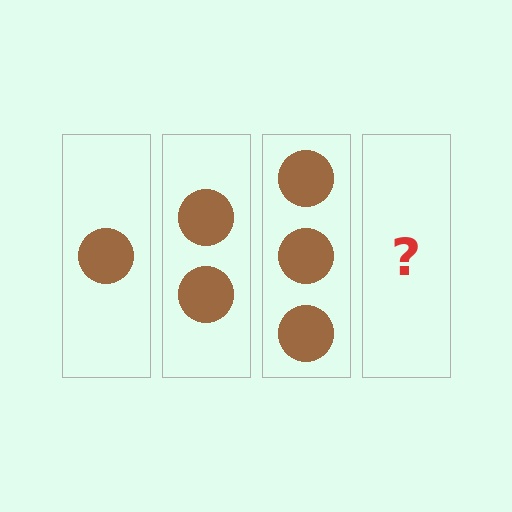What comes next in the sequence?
The next element should be 4 circles.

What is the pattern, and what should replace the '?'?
The pattern is that each step adds one more circle. The '?' should be 4 circles.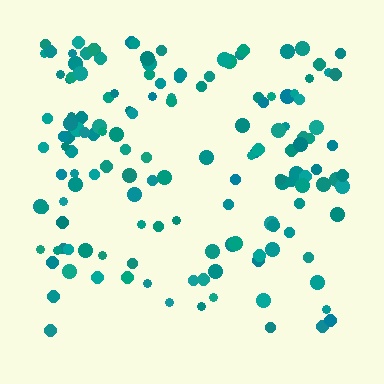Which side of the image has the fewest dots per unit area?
The bottom.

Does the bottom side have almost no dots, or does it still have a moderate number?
Still a moderate number, just noticeably fewer than the top.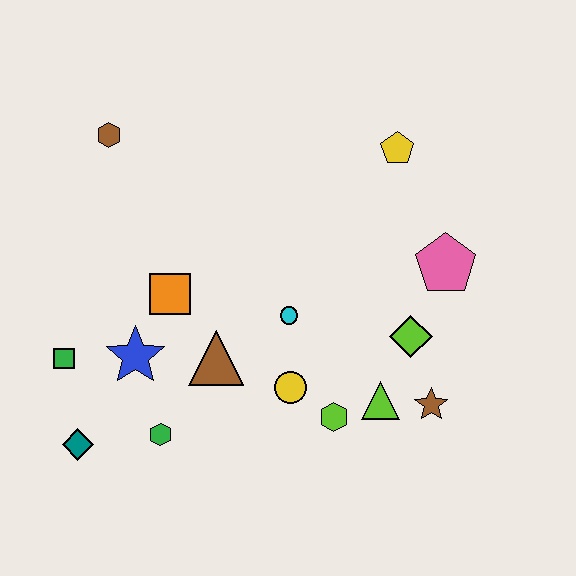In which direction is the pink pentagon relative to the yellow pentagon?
The pink pentagon is below the yellow pentagon.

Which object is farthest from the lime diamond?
The brown hexagon is farthest from the lime diamond.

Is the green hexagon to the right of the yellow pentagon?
No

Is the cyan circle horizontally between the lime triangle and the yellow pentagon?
No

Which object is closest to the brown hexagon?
The orange square is closest to the brown hexagon.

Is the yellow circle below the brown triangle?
Yes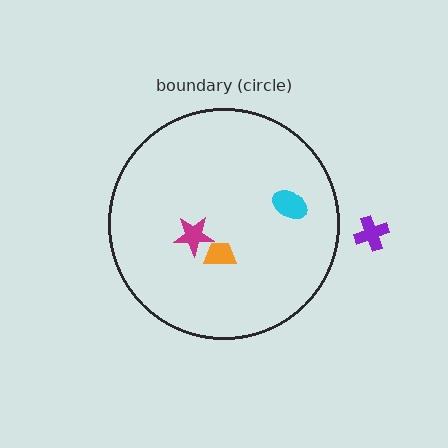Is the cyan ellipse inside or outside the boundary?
Inside.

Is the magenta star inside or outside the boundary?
Inside.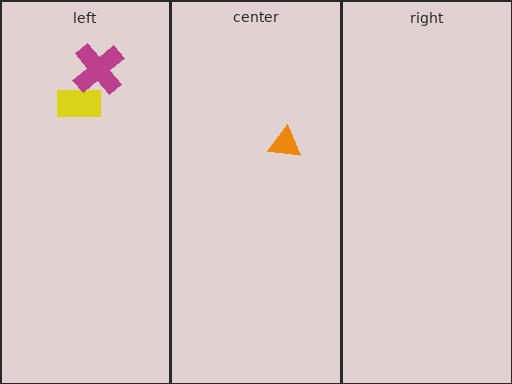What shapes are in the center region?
The orange triangle.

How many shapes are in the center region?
1.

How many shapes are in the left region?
2.